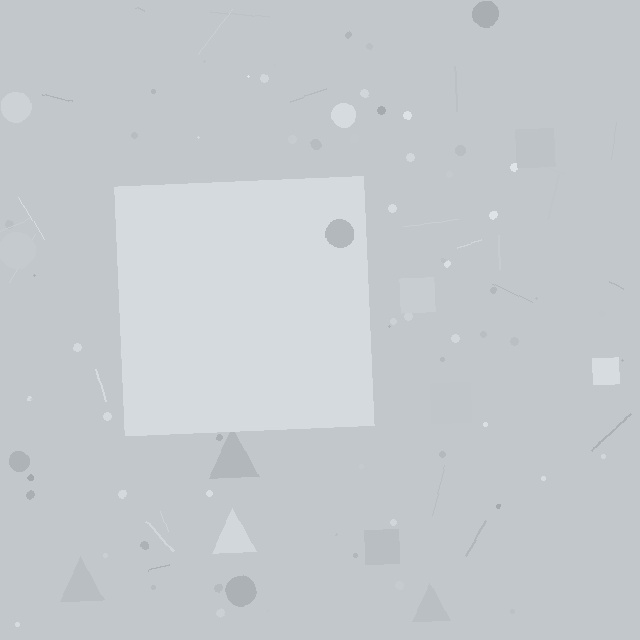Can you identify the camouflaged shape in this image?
The camouflaged shape is a square.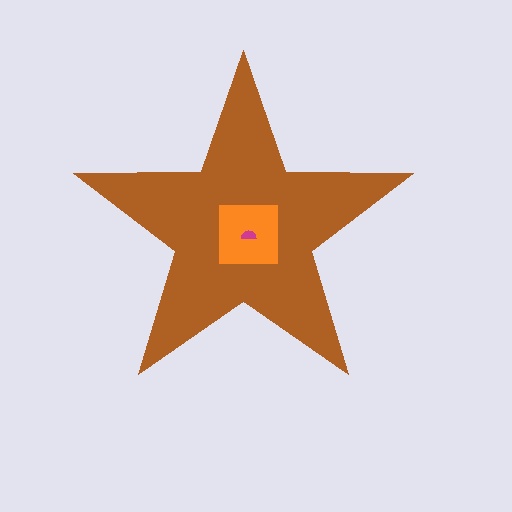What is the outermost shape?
The brown star.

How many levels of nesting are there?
3.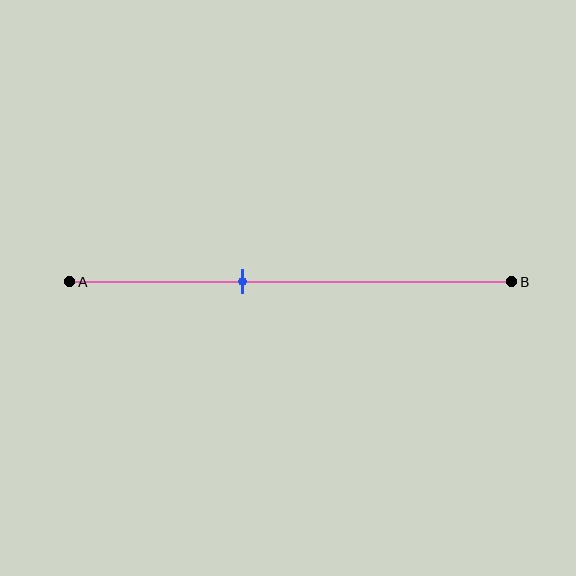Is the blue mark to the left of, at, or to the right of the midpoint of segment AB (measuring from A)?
The blue mark is to the left of the midpoint of segment AB.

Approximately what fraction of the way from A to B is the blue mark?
The blue mark is approximately 40% of the way from A to B.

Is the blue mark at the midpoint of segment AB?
No, the mark is at about 40% from A, not at the 50% midpoint.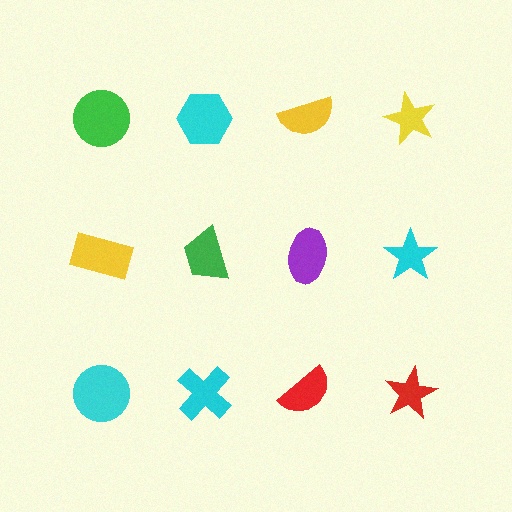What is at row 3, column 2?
A cyan cross.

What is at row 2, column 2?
A green trapezoid.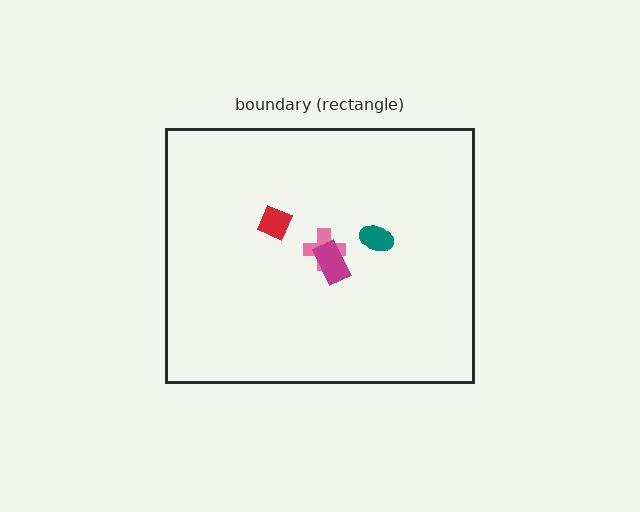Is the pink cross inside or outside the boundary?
Inside.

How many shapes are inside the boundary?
4 inside, 0 outside.